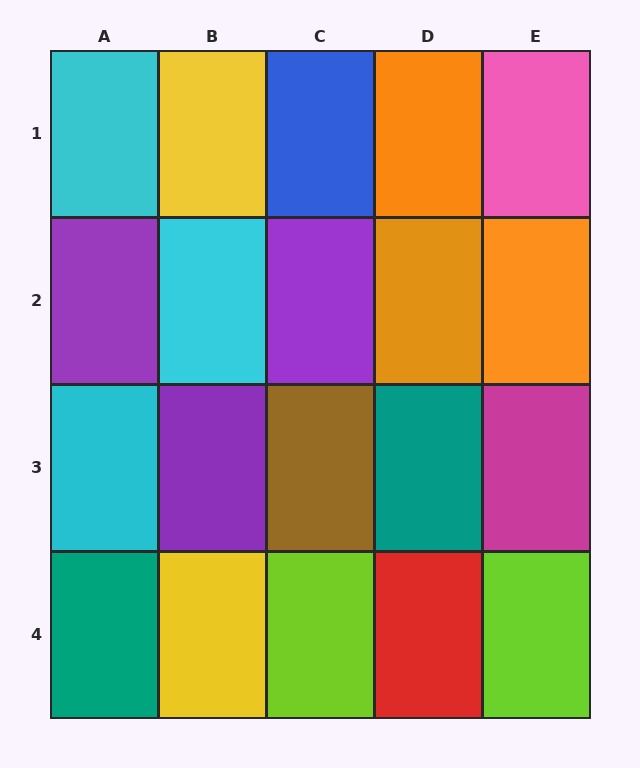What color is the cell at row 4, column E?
Lime.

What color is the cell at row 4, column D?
Red.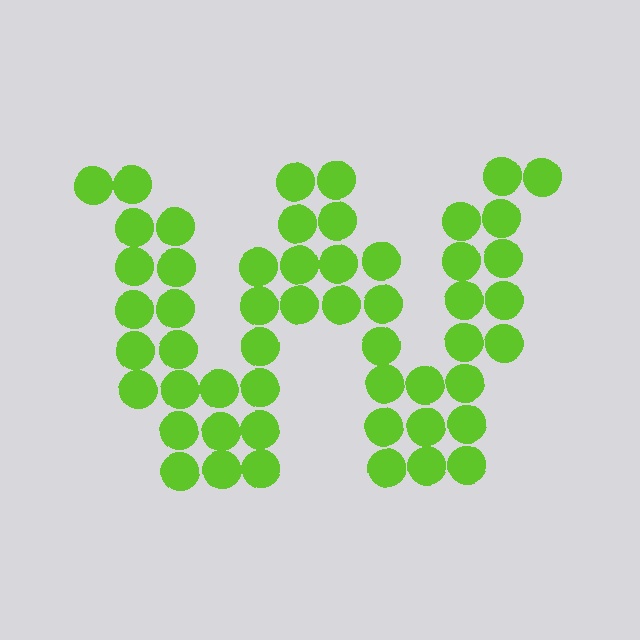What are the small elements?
The small elements are circles.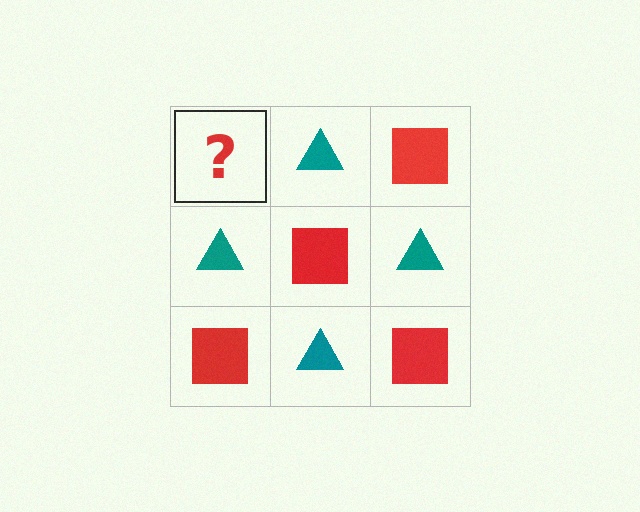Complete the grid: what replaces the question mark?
The question mark should be replaced with a red square.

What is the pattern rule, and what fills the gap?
The rule is that it alternates red square and teal triangle in a checkerboard pattern. The gap should be filled with a red square.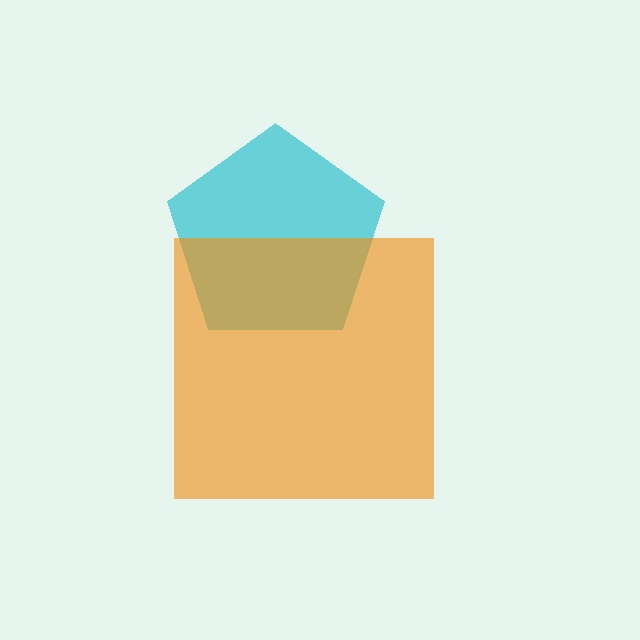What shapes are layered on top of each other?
The layered shapes are: a cyan pentagon, an orange square.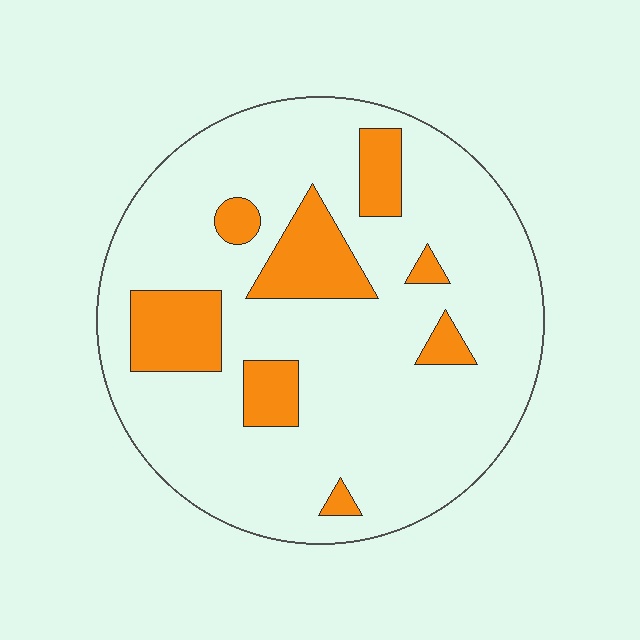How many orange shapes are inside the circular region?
8.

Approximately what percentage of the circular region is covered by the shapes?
Approximately 20%.